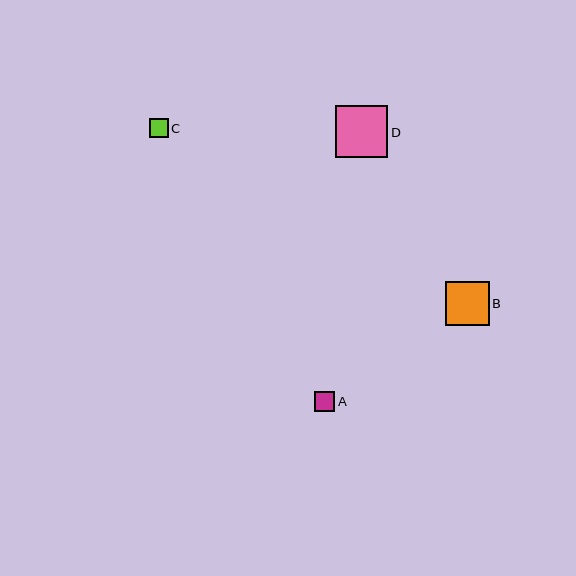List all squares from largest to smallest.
From largest to smallest: D, B, A, C.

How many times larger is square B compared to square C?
Square B is approximately 2.3 times the size of square C.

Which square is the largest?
Square D is the largest with a size of approximately 52 pixels.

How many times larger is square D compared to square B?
Square D is approximately 1.2 times the size of square B.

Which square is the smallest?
Square C is the smallest with a size of approximately 19 pixels.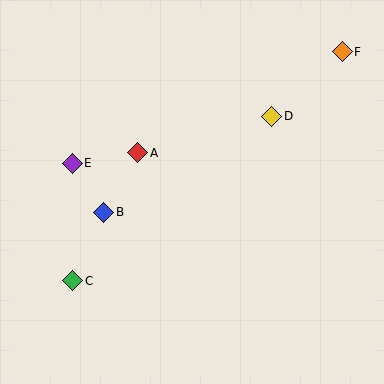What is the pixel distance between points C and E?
The distance between C and E is 118 pixels.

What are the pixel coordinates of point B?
Point B is at (104, 212).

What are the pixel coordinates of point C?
Point C is at (73, 281).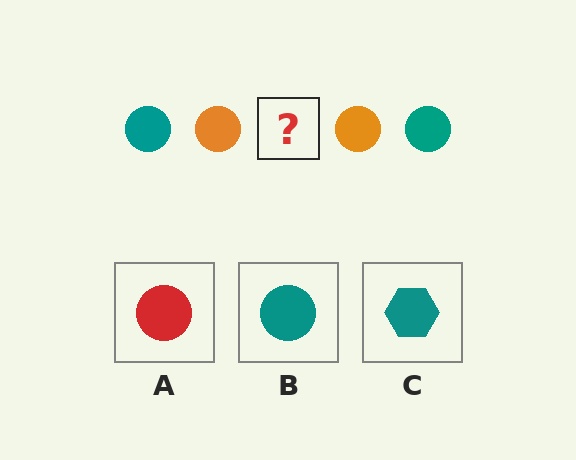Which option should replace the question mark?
Option B.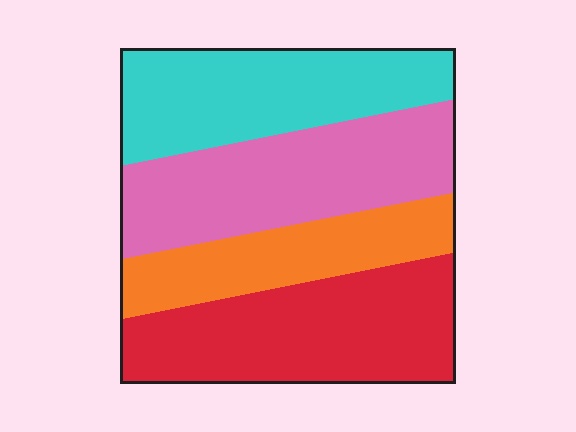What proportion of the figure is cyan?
Cyan covers around 25% of the figure.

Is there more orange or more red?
Red.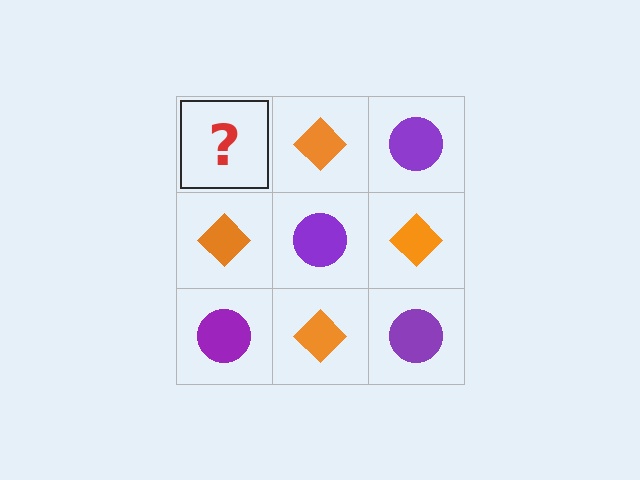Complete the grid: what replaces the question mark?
The question mark should be replaced with a purple circle.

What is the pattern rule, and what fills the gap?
The rule is that it alternates purple circle and orange diamond in a checkerboard pattern. The gap should be filled with a purple circle.